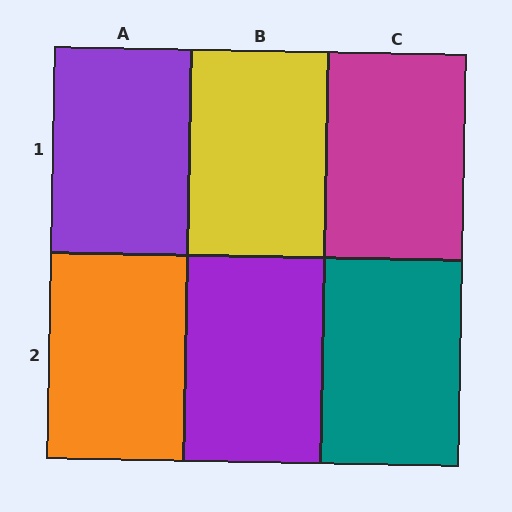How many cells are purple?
2 cells are purple.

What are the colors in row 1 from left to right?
Purple, yellow, magenta.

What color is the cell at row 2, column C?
Teal.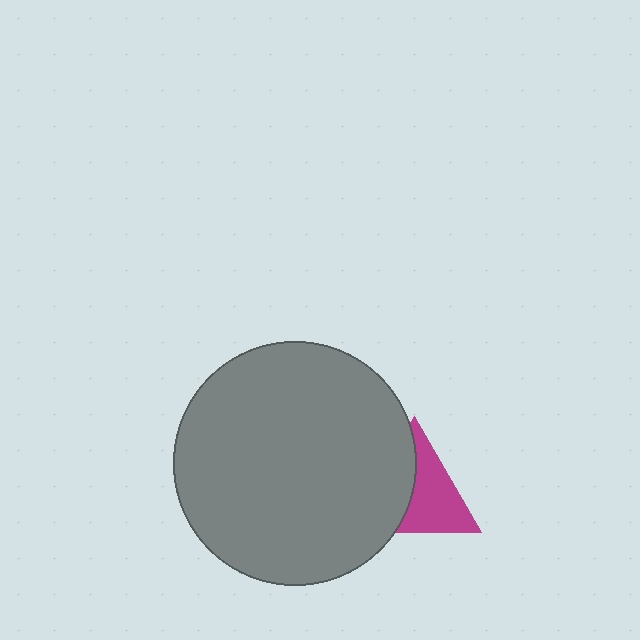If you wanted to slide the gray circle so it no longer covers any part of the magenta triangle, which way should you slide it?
Slide it left — that is the most direct way to separate the two shapes.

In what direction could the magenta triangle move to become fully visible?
The magenta triangle could move right. That would shift it out from behind the gray circle entirely.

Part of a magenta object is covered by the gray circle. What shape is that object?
It is a triangle.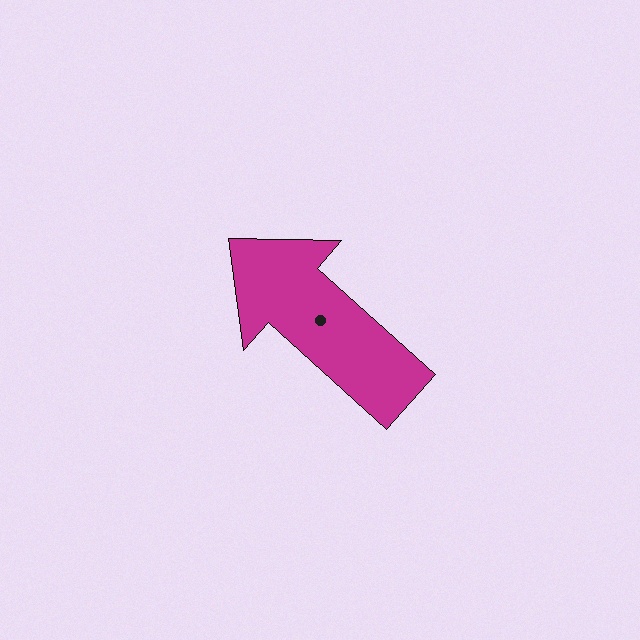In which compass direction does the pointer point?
Northwest.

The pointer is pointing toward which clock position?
Roughly 10 o'clock.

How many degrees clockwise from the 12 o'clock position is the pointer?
Approximately 312 degrees.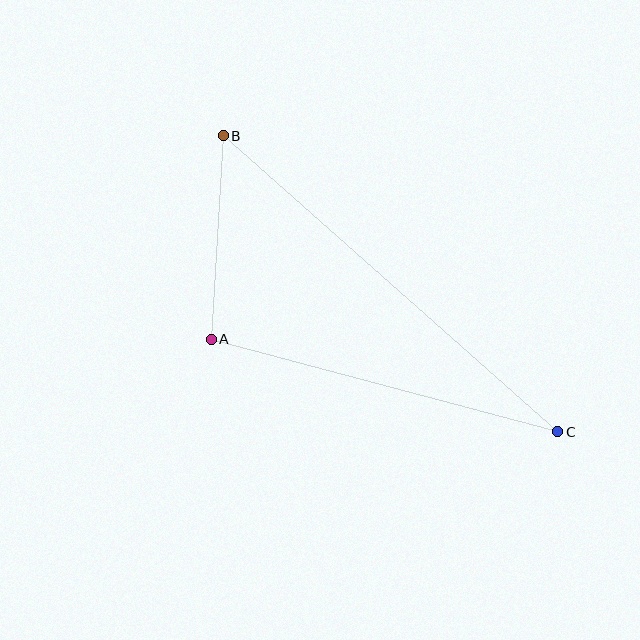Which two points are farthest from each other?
Points B and C are farthest from each other.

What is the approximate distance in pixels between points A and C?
The distance between A and C is approximately 359 pixels.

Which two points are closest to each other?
Points A and B are closest to each other.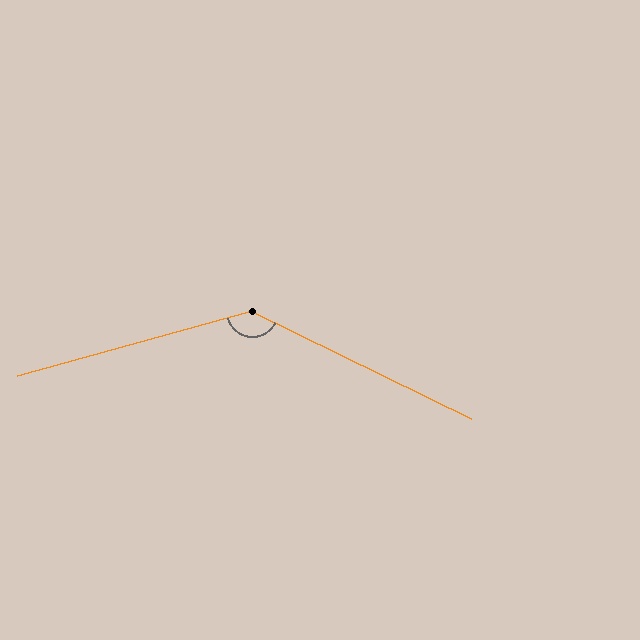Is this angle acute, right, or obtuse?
It is obtuse.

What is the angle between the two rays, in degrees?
Approximately 139 degrees.